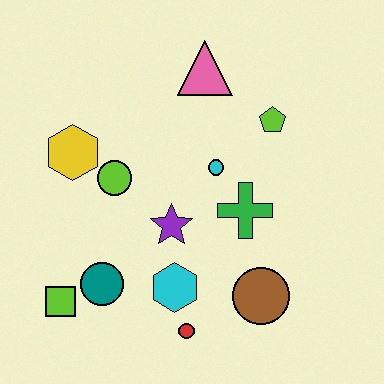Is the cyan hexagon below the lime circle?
Yes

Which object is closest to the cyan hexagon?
The red circle is closest to the cyan hexagon.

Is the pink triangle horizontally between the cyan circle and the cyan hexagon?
Yes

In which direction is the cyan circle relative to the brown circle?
The cyan circle is above the brown circle.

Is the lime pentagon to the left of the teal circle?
No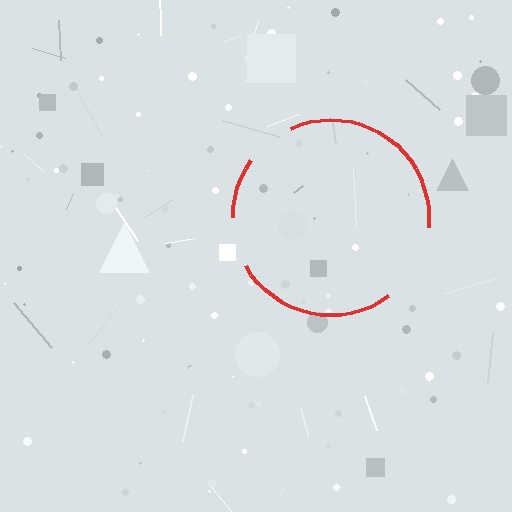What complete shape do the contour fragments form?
The contour fragments form a circle.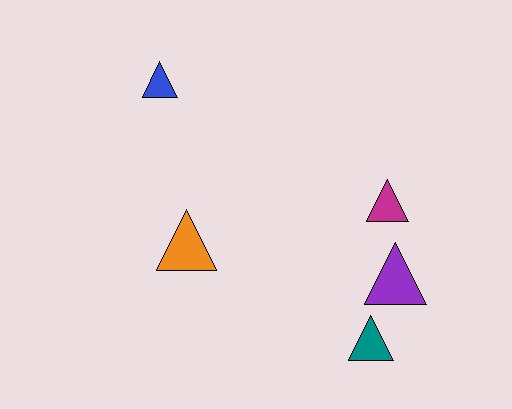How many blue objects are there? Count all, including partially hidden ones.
There is 1 blue object.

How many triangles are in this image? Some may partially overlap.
There are 5 triangles.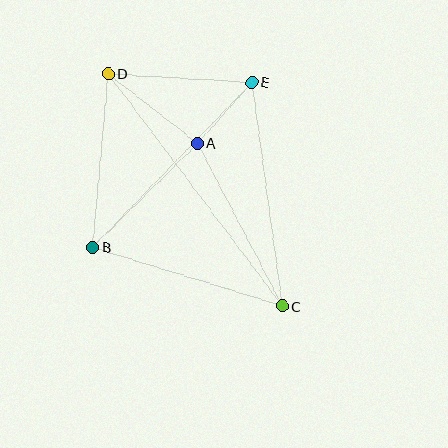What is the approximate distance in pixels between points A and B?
The distance between A and B is approximately 147 pixels.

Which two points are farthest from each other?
Points C and D are farthest from each other.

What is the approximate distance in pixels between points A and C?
The distance between A and C is approximately 184 pixels.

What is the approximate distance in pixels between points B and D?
The distance between B and D is approximately 174 pixels.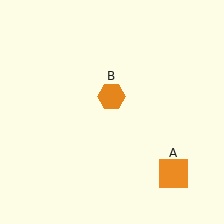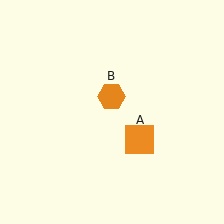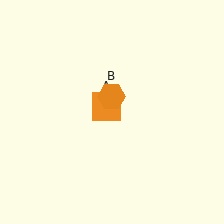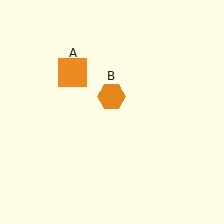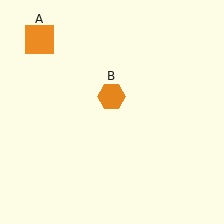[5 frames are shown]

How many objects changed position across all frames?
1 object changed position: orange square (object A).